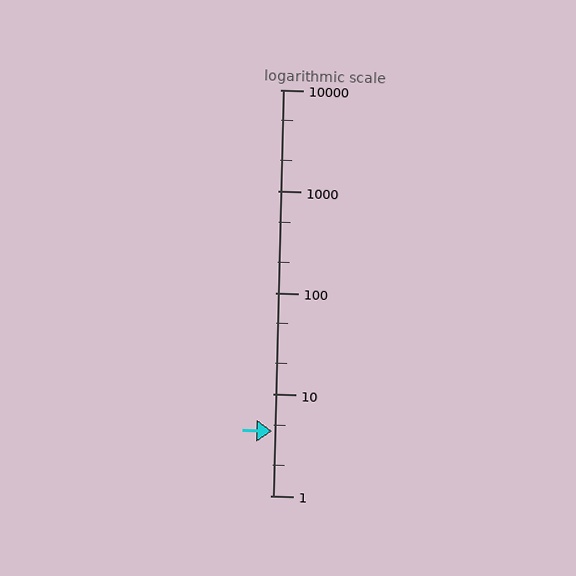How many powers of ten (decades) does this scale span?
The scale spans 4 decades, from 1 to 10000.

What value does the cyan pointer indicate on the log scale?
The pointer indicates approximately 4.3.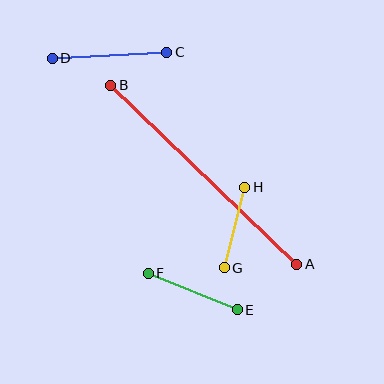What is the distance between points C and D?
The distance is approximately 115 pixels.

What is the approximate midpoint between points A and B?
The midpoint is at approximately (204, 175) pixels.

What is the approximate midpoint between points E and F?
The midpoint is at approximately (193, 292) pixels.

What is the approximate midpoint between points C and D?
The midpoint is at approximately (110, 55) pixels.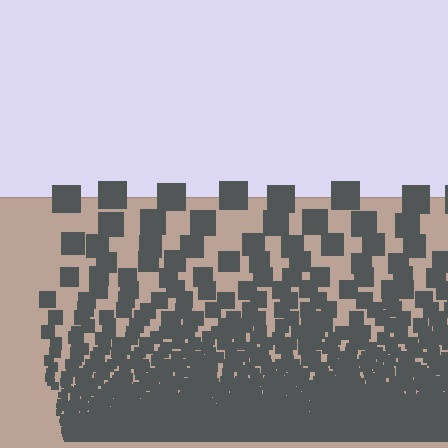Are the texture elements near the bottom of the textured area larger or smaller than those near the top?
Smaller. The gradient is inverted — elements near the bottom are smaller and denser.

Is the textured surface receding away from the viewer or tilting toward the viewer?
The surface appears to tilt toward the viewer. Texture elements get larger and sparser toward the top.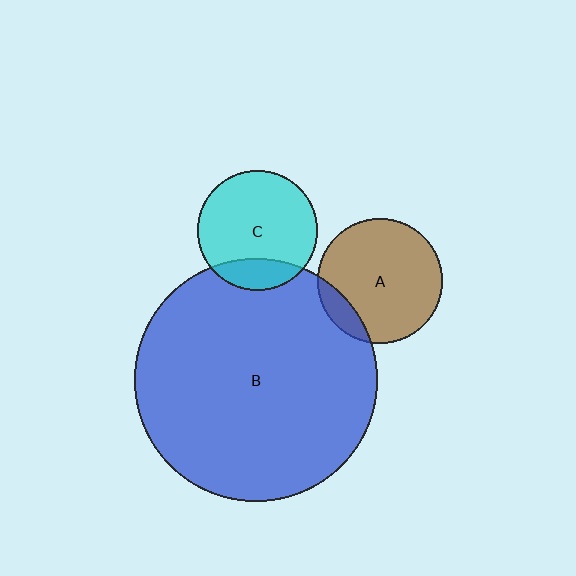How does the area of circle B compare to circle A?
Approximately 3.8 times.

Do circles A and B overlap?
Yes.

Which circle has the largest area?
Circle B (blue).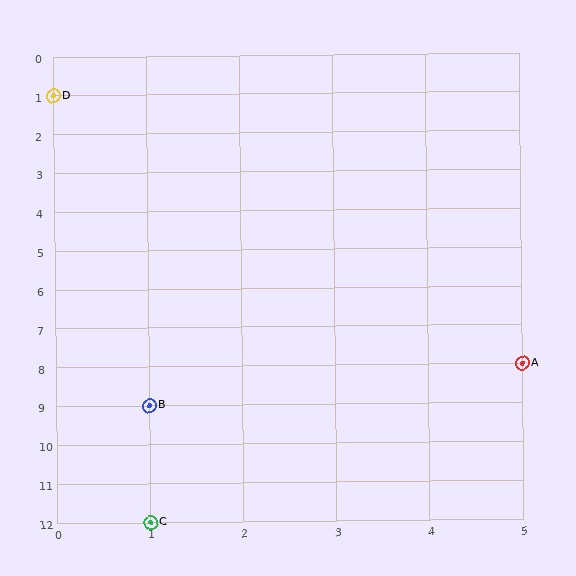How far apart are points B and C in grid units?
Points B and C are 3 rows apart.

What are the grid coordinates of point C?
Point C is at grid coordinates (1, 12).